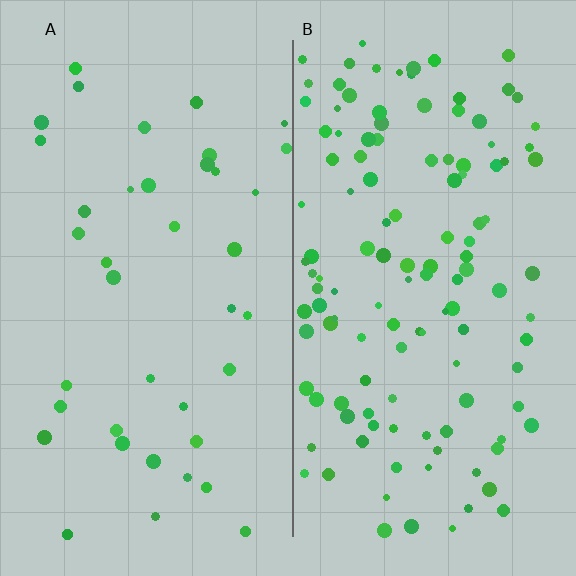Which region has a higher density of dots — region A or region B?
B (the right).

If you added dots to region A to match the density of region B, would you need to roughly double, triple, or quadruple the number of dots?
Approximately triple.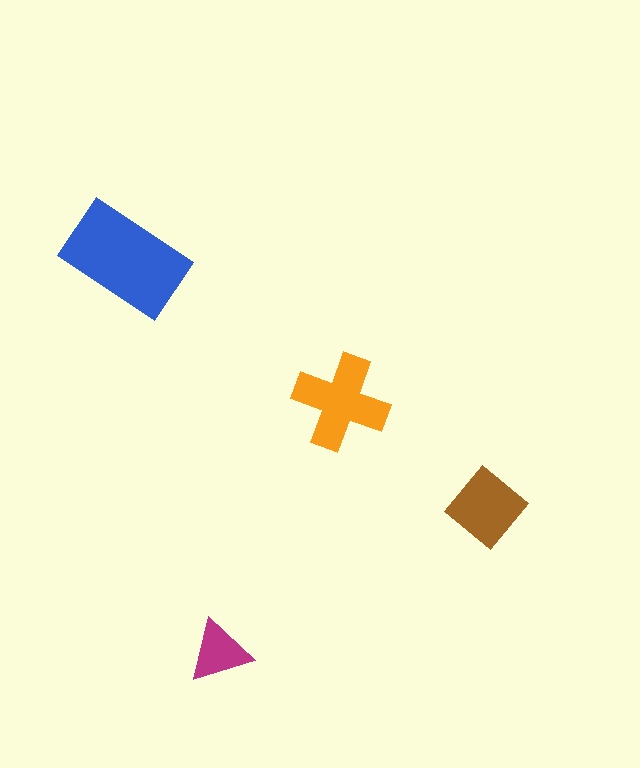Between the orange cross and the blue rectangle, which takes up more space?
The blue rectangle.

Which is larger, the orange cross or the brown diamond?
The orange cross.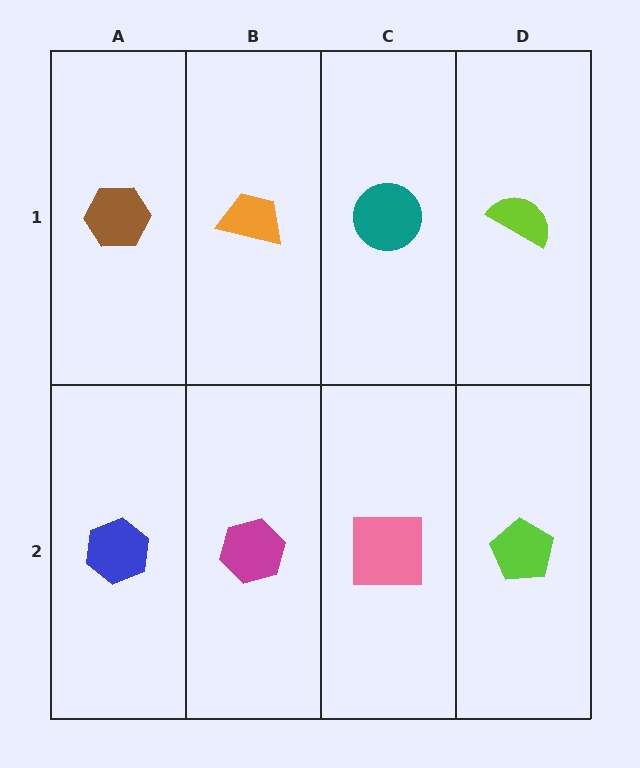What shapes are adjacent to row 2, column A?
A brown hexagon (row 1, column A), a magenta hexagon (row 2, column B).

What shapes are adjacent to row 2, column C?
A teal circle (row 1, column C), a magenta hexagon (row 2, column B), a lime pentagon (row 2, column D).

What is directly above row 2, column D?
A lime semicircle.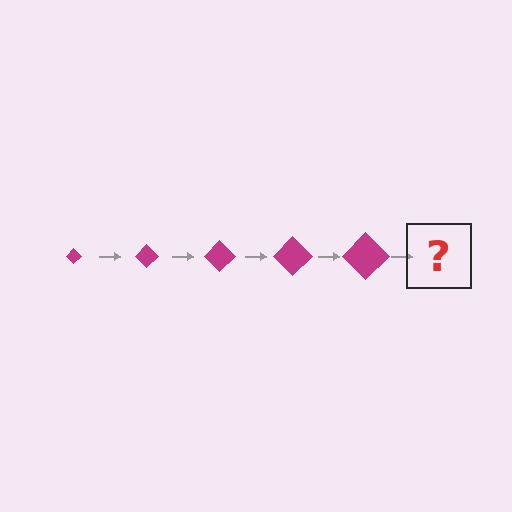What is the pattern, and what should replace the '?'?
The pattern is that the diamond gets progressively larger each step. The '?' should be a magenta diamond, larger than the previous one.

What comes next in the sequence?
The next element should be a magenta diamond, larger than the previous one.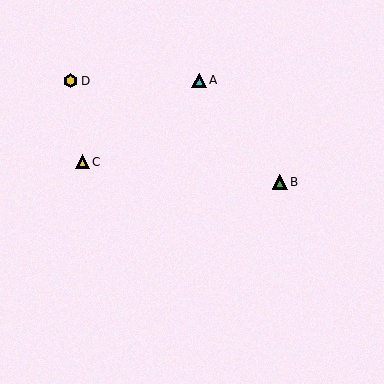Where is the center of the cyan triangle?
The center of the cyan triangle is at (199, 80).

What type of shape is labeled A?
Shape A is a cyan triangle.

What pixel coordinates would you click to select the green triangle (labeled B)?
Click at (280, 182) to select the green triangle B.